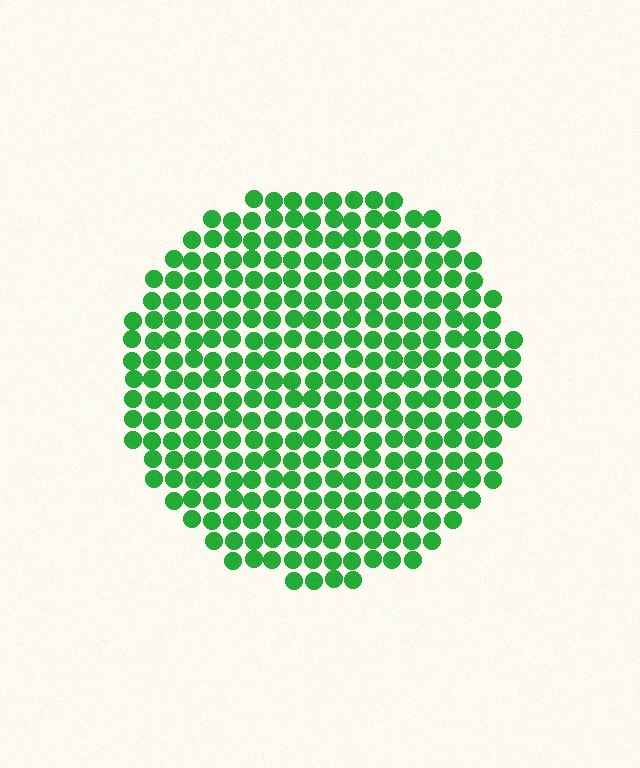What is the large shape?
The large shape is a circle.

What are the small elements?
The small elements are circles.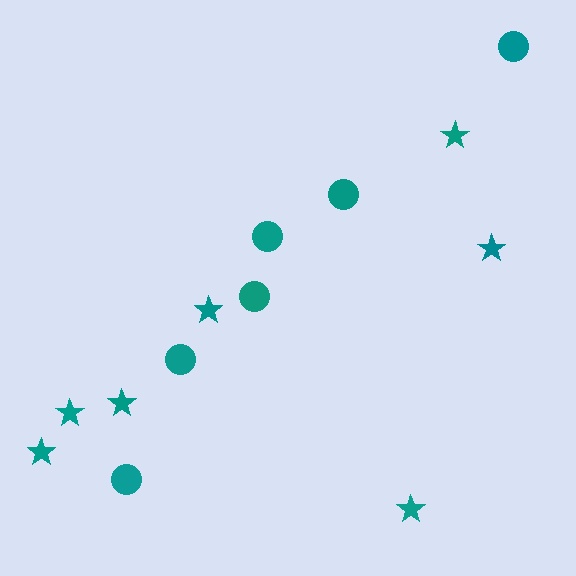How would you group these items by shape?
There are 2 groups: one group of circles (6) and one group of stars (7).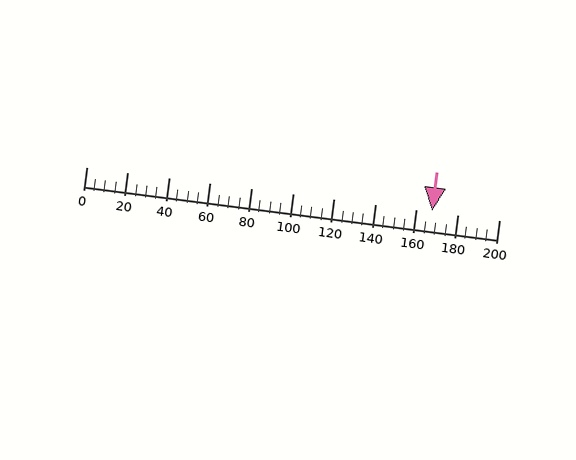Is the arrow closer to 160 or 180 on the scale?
The arrow is closer to 160.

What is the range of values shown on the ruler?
The ruler shows values from 0 to 200.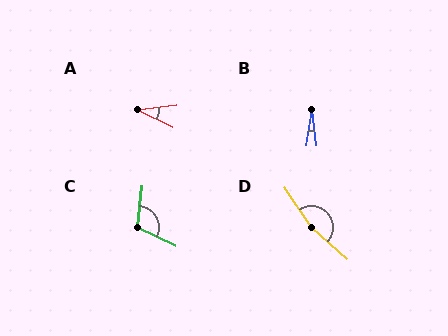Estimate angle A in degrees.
Approximately 33 degrees.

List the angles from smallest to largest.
B (16°), A (33°), C (109°), D (166°).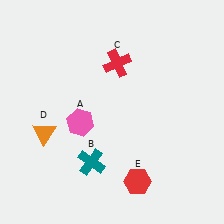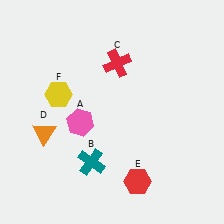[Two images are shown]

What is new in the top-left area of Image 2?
A yellow hexagon (F) was added in the top-left area of Image 2.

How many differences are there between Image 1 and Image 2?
There is 1 difference between the two images.